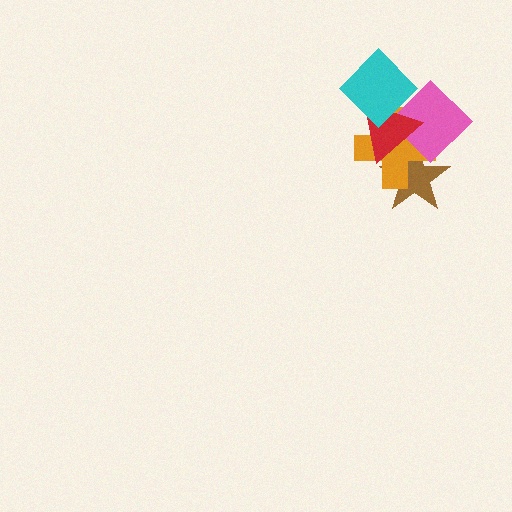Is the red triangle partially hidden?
Yes, it is partially covered by another shape.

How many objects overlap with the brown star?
3 objects overlap with the brown star.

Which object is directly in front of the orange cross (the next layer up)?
The pink diamond is directly in front of the orange cross.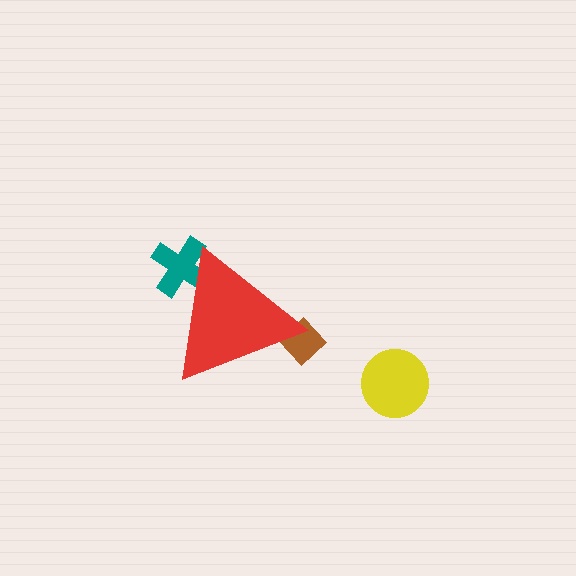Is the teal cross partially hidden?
Yes, the teal cross is partially hidden behind the red triangle.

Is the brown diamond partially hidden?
Yes, the brown diamond is partially hidden behind the red triangle.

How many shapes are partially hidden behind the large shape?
2 shapes are partially hidden.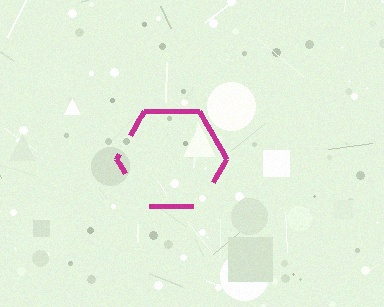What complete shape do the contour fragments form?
The contour fragments form a hexagon.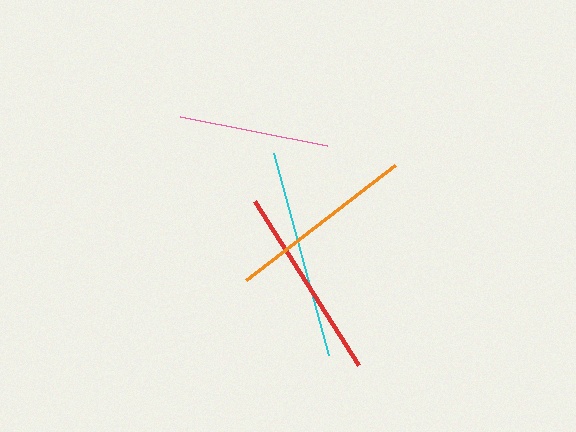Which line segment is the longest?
The cyan line is the longest at approximately 209 pixels.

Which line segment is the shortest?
The pink line is the shortest at approximately 150 pixels.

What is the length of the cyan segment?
The cyan segment is approximately 209 pixels long.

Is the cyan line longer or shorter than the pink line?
The cyan line is longer than the pink line.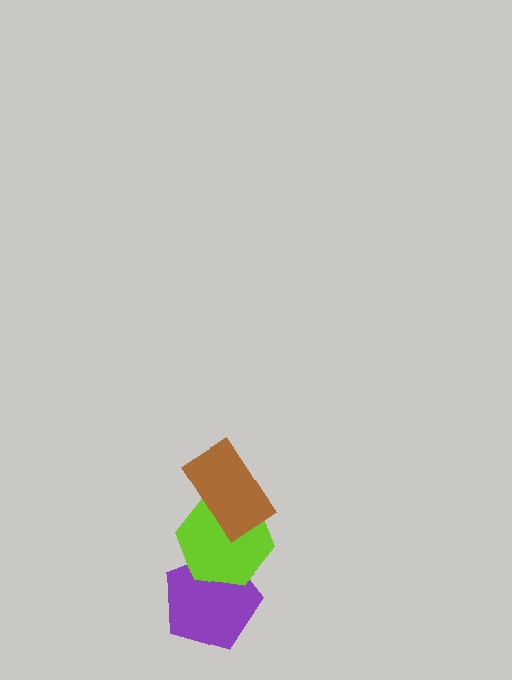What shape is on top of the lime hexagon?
The brown rectangle is on top of the lime hexagon.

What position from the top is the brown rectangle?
The brown rectangle is 1st from the top.